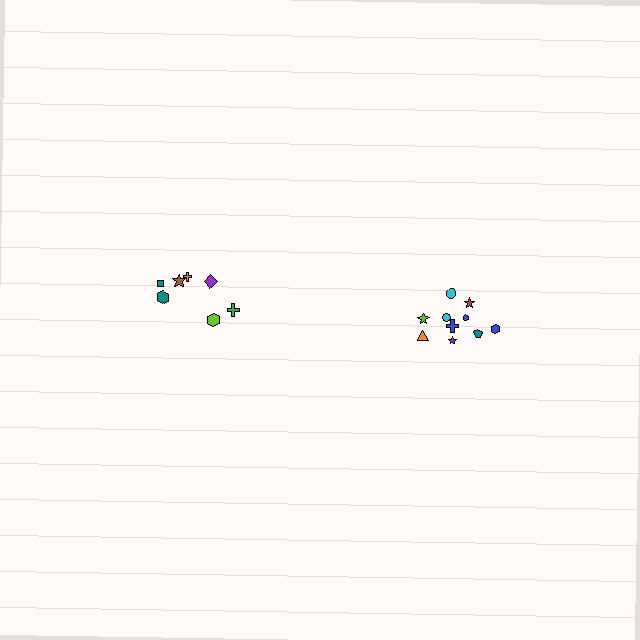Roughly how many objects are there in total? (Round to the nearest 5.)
Roughly 15 objects in total.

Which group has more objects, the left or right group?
The right group.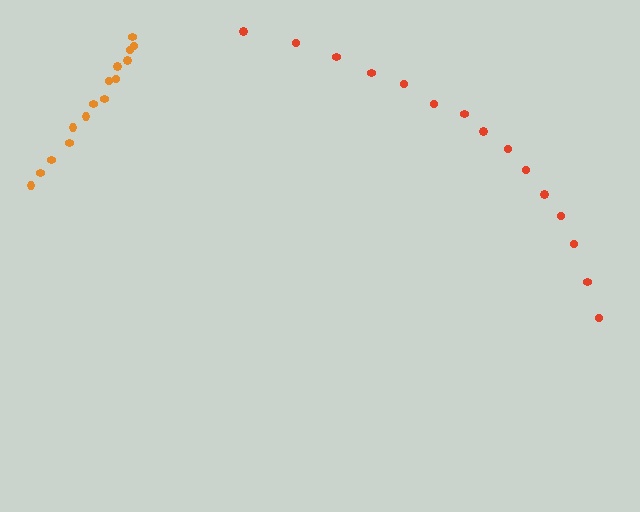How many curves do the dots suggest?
There are 2 distinct paths.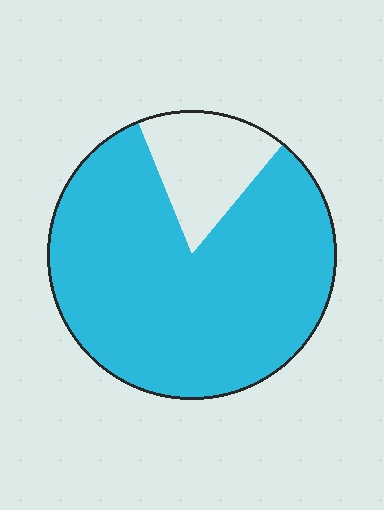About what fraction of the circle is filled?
About five sixths (5/6).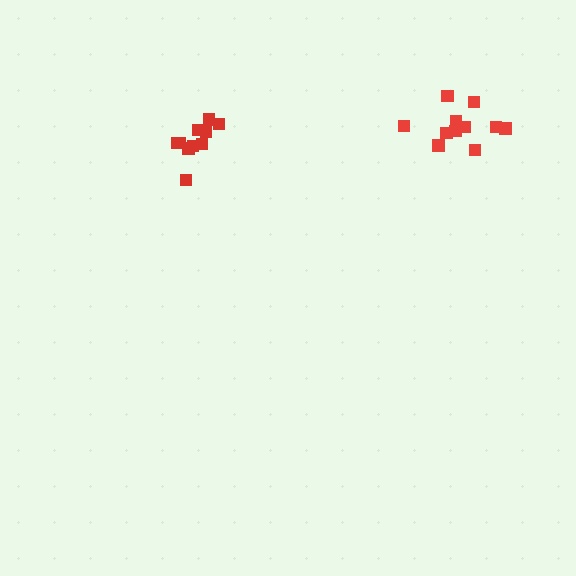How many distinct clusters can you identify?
There are 2 distinct clusters.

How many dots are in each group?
Group 1: 11 dots, Group 2: 10 dots (21 total).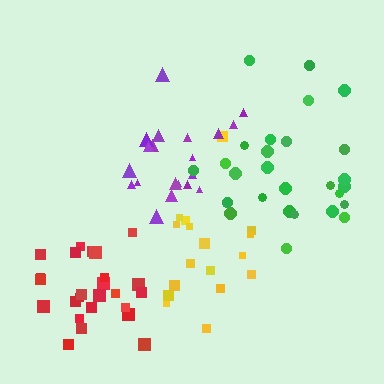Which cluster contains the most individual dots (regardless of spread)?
Green (28).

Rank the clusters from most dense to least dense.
red, yellow, purple, green.